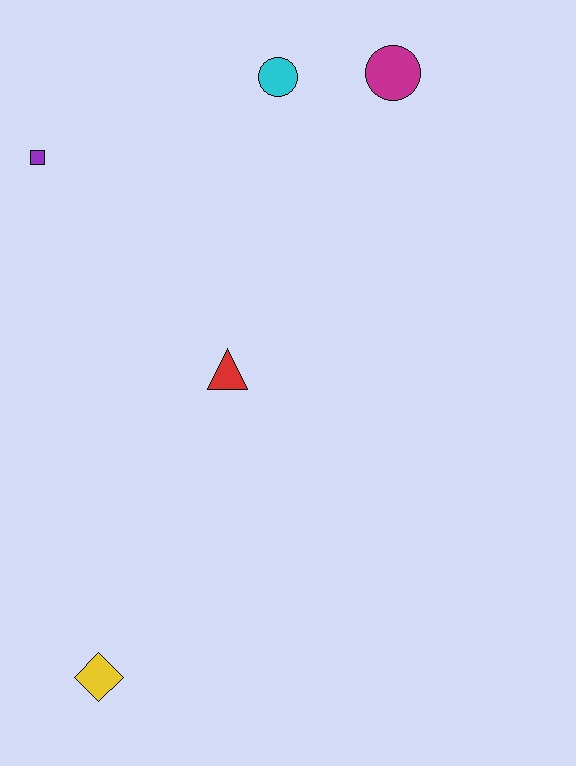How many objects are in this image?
There are 5 objects.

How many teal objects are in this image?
There are no teal objects.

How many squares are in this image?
There is 1 square.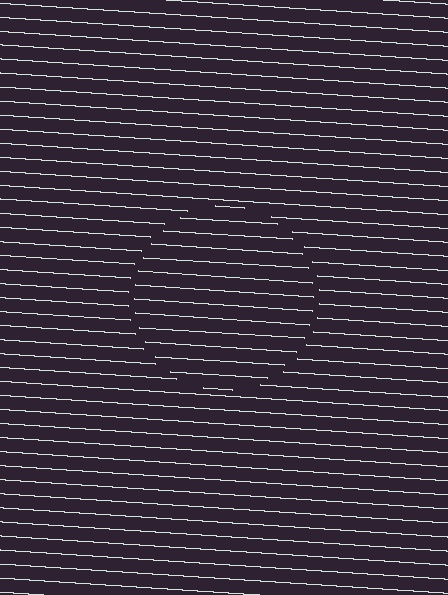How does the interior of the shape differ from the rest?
The interior of the shape contains the same grating, shifted by half a period — the contour is defined by the phase discontinuity where line-ends from the inner and outer gratings abut.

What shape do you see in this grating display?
An illusory circle. The interior of the shape contains the same grating, shifted by half a period — the contour is defined by the phase discontinuity where line-ends from the inner and outer gratings abut.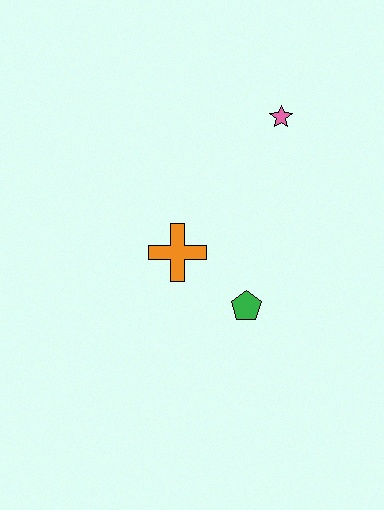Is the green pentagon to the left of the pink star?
Yes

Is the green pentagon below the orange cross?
Yes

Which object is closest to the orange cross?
The green pentagon is closest to the orange cross.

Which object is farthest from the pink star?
The green pentagon is farthest from the pink star.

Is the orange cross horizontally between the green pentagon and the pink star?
No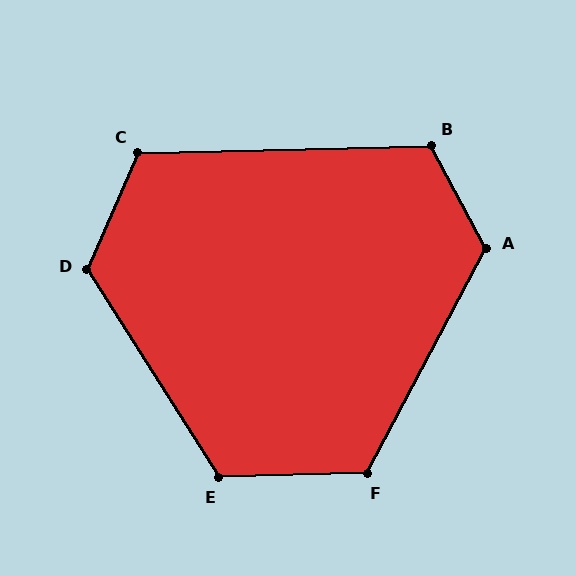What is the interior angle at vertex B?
Approximately 117 degrees (obtuse).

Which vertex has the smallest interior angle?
C, at approximately 115 degrees.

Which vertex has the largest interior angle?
A, at approximately 124 degrees.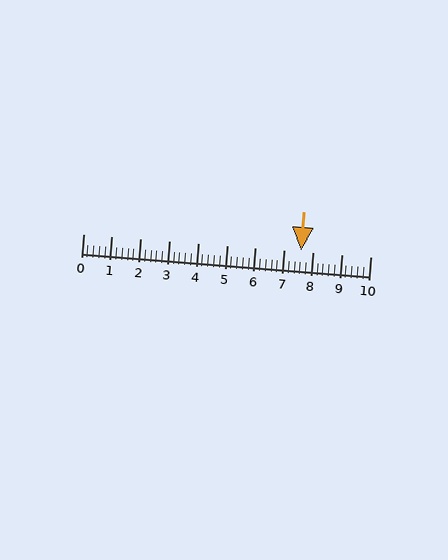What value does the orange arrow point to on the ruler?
The orange arrow points to approximately 7.6.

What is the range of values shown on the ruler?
The ruler shows values from 0 to 10.